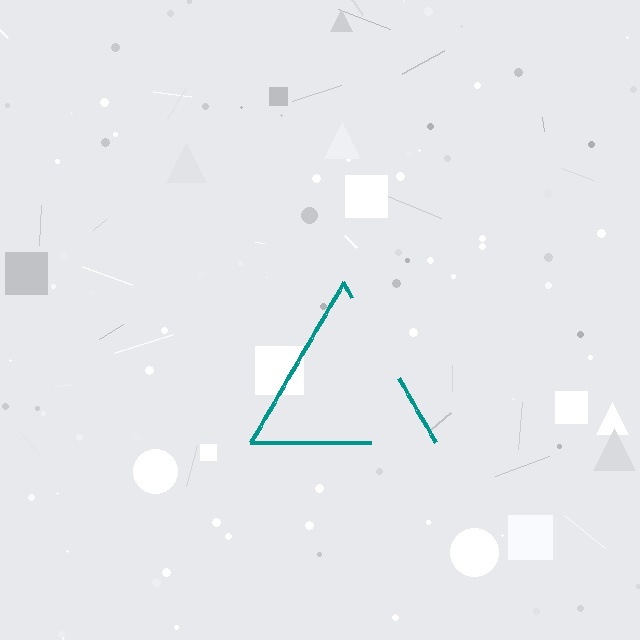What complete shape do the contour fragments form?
The contour fragments form a triangle.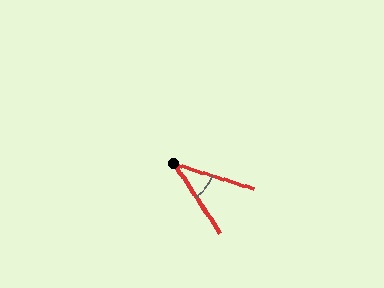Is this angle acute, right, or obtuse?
It is acute.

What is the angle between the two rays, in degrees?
Approximately 39 degrees.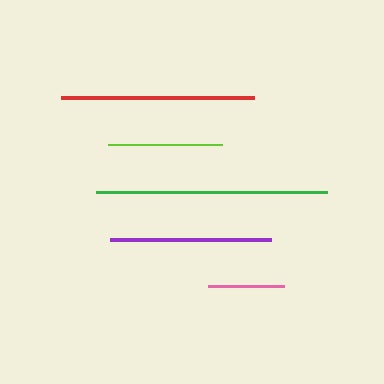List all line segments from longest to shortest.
From longest to shortest: green, red, purple, lime, pink.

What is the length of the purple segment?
The purple segment is approximately 161 pixels long.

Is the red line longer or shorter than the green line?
The green line is longer than the red line.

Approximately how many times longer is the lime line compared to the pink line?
The lime line is approximately 1.5 times the length of the pink line.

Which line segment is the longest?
The green line is the longest at approximately 231 pixels.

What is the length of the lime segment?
The lime segment is approximately 114 pixels long.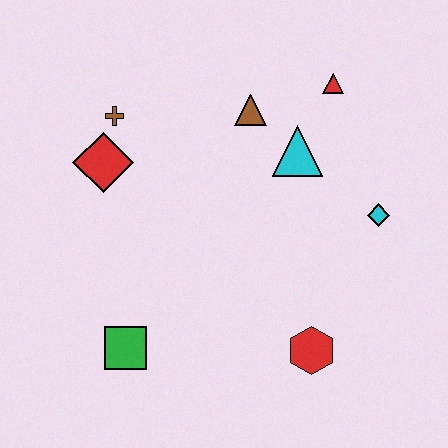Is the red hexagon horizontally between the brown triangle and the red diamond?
No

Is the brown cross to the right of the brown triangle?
No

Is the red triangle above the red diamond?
Yes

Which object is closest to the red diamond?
The brown cross is closest to the red diamond.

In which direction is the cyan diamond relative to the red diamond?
The cyan diamond is to the right of the red diamond.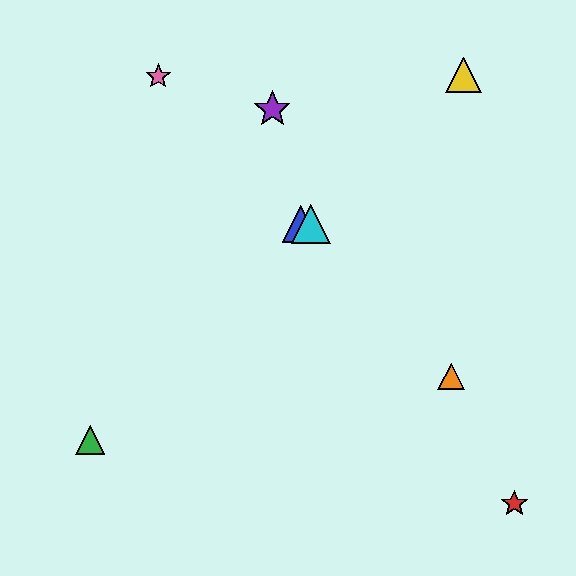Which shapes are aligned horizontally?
The blue triangle, the cyan triangle are aligned horizontally.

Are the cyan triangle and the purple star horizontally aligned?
No, the cyan triangle is at y≈224 and the purple star is at y≈109.